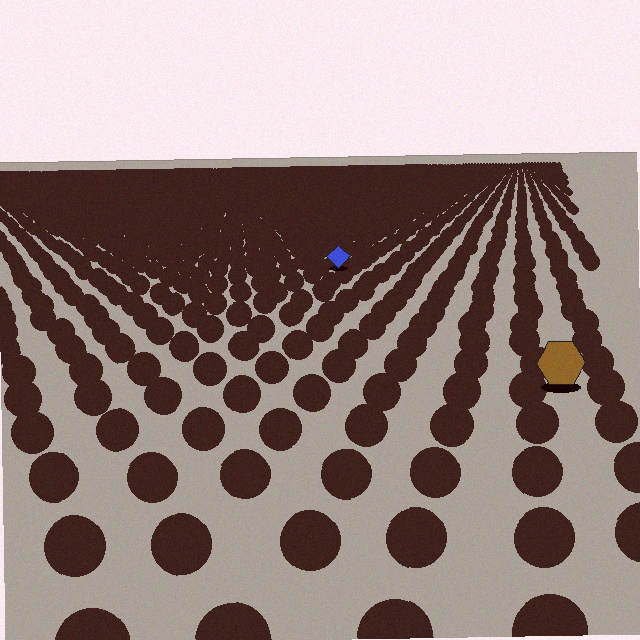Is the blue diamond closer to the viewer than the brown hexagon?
No. The brown hexagon is closer — you can tell from the texture gradient: the ground texture is coarser near it.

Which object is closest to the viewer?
The brown hexagon is closest. The texture marks near it are larger and more spread out.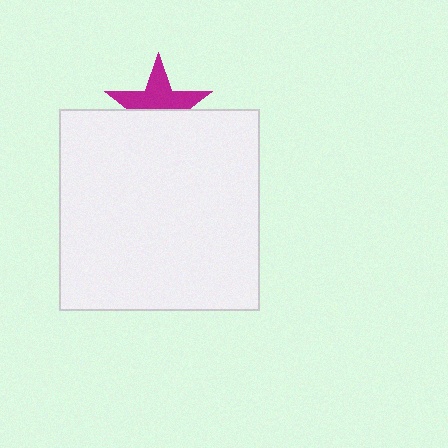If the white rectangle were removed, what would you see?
You would see the complete magenta star.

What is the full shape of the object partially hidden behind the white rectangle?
The partially hidden object is a magenta star.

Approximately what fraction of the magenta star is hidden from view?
Roughly 45% of the magenta star is hidden behind the white rectangle.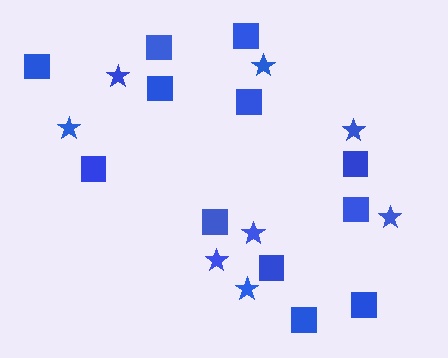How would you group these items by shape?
There are 2 groups: one group of stars (8) and one group of squares (12).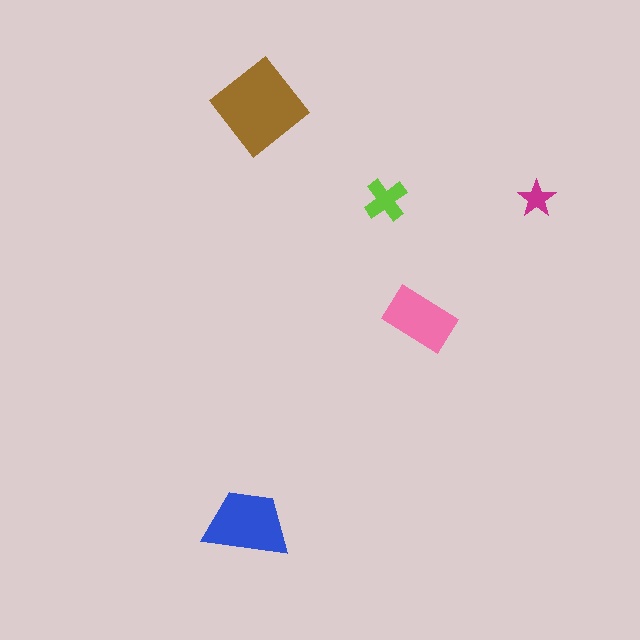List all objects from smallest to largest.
The magenta star, the lime cross, the pink rectangle, the blue trapezoid, the brown diamond.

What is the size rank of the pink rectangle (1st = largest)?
3rd.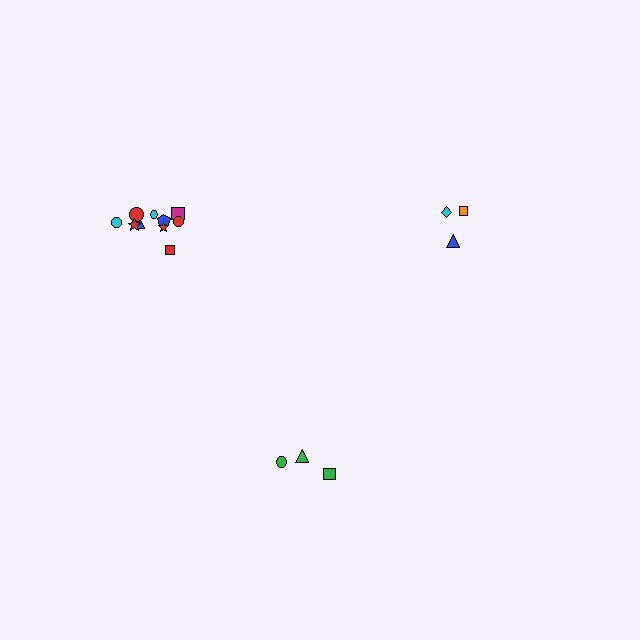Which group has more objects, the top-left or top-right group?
The top-left group.